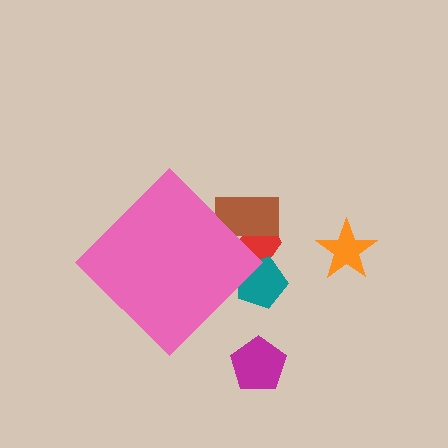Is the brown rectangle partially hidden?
Yes, the brown rectangle is partially hidden behind the pink diamond.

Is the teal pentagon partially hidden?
Yes, the teal pentagon is partially hidden behind the pink diamond.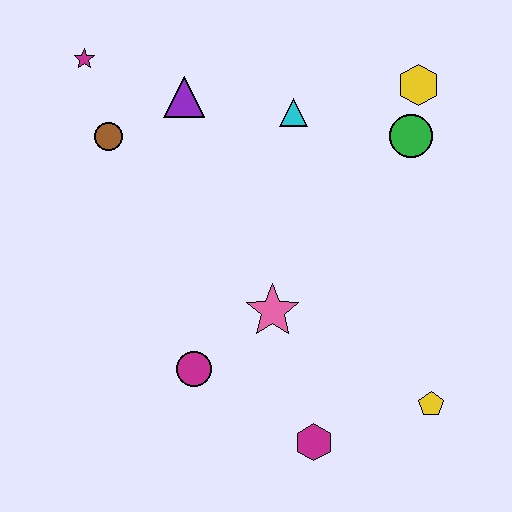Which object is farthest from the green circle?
The magenta star is farthest from the green circle.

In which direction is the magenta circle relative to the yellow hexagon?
The magenta circle is below the yellow hexagon.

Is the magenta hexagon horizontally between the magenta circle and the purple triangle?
No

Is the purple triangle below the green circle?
No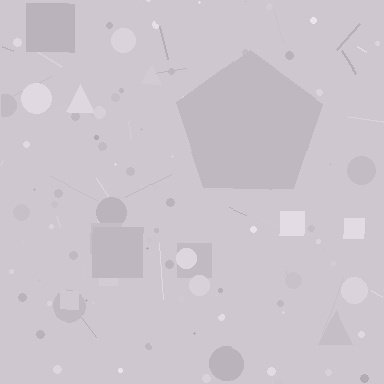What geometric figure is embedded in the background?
A pentagon is embedded in the background.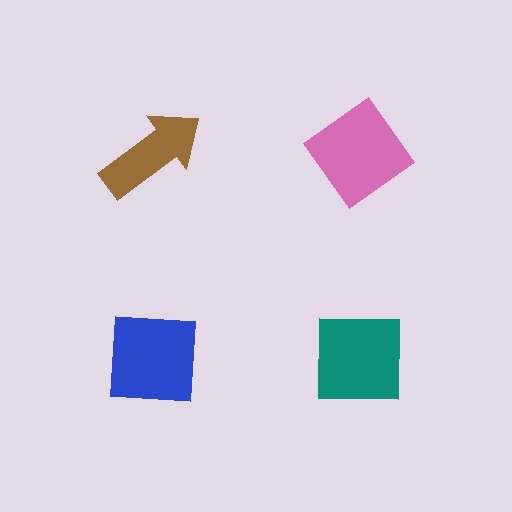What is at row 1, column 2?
A pink diamond.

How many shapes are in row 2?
2 shapes.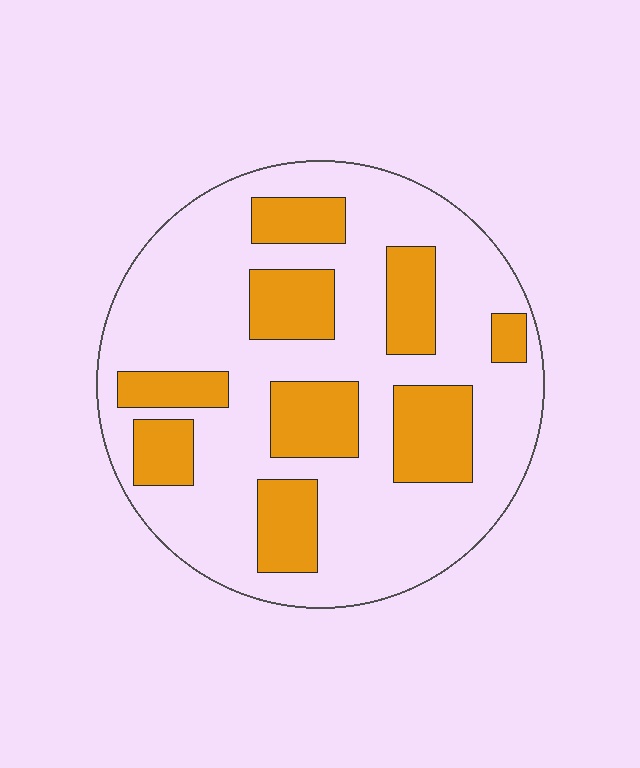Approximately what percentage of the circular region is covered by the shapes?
Approximately 30%.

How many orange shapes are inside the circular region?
9.